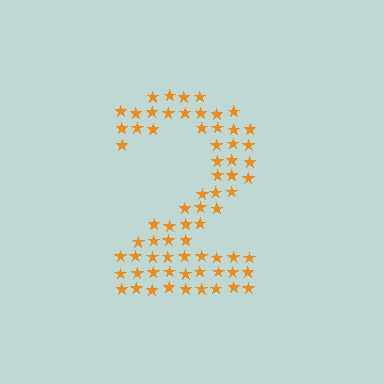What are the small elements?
The small elements are stars.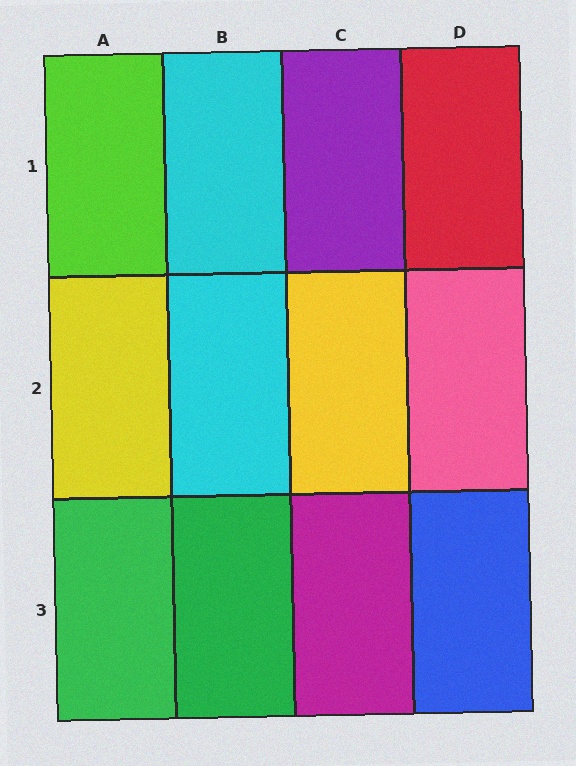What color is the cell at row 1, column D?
Red.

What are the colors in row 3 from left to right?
Green, green, magenta, blue.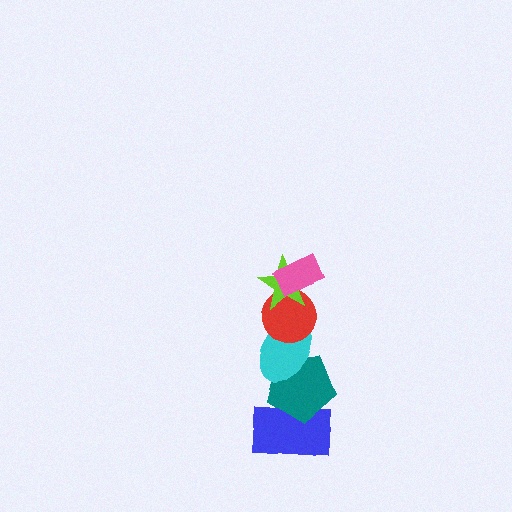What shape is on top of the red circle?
The lime star is on top of the red circle.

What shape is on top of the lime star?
The pink rectangle is on top of the lime star.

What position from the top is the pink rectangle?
The pink rectangle is 1st from the top.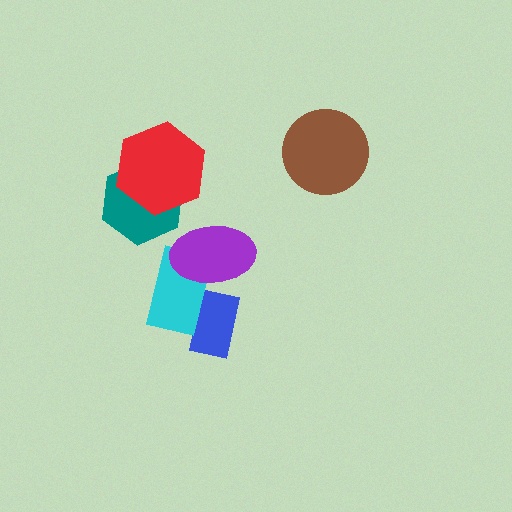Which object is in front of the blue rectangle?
The cyan rectangle is in front of the blue rectangle.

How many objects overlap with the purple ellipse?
1 object overlaps with the purple ellipse.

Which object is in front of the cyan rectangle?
The purple ellipse is in front of the cyan rectangle.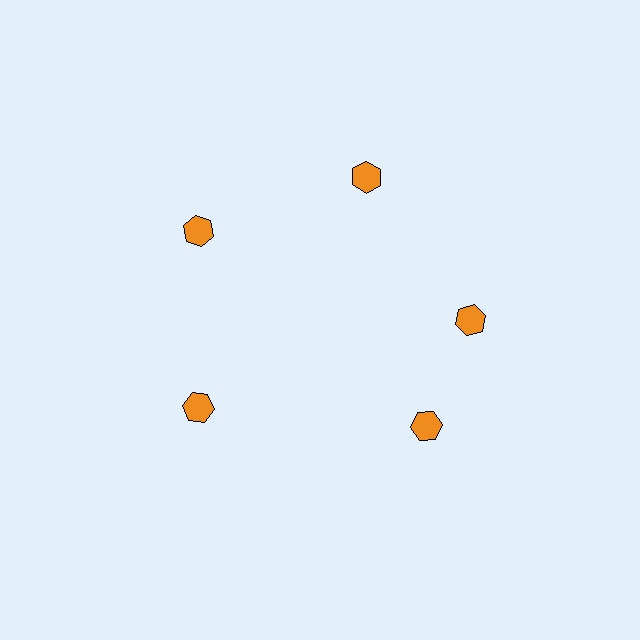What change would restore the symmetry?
The symmetry would be restored by rotating it back into even spacing with its neighbors so that all 5 hexagons sit at equal angles and equal distance from the center.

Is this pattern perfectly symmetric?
No. The 5 orange hexagons are arranged in a ring, but one element near the 5 o'clock position is rotated out of alignment along the ring, breaking the 5-fold rotational symmetry.